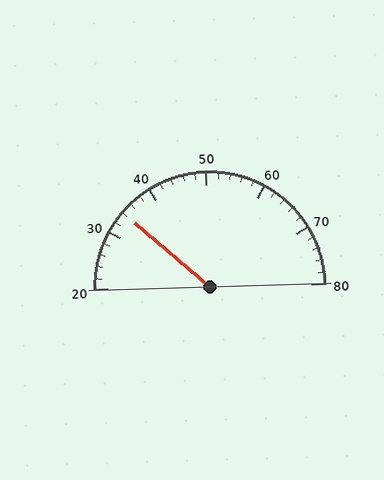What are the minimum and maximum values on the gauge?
The gauge ranges from 20 to 80.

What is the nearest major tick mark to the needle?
The nearest major tick mark is 30.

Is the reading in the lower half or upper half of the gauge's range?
The reading is in the lower half of the range (20 to 80).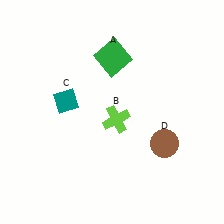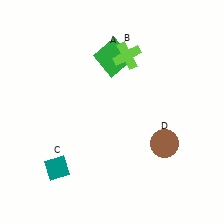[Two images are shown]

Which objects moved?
The objects that moved are: the lime cross (B), the teal diamond (C).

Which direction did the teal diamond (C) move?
The teal diamond (C) moved down.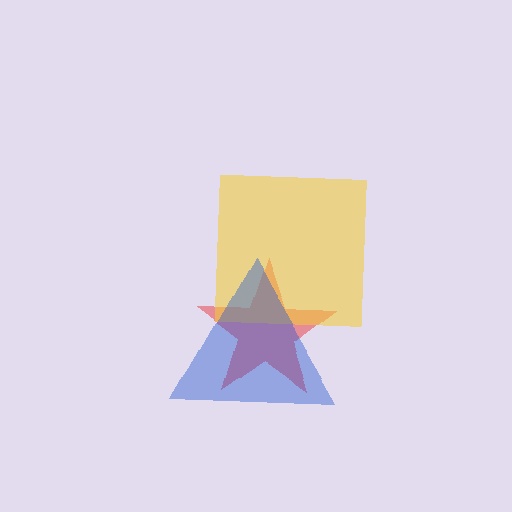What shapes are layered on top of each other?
The layered shapes are: a red star, a yellow square, a blue triangle.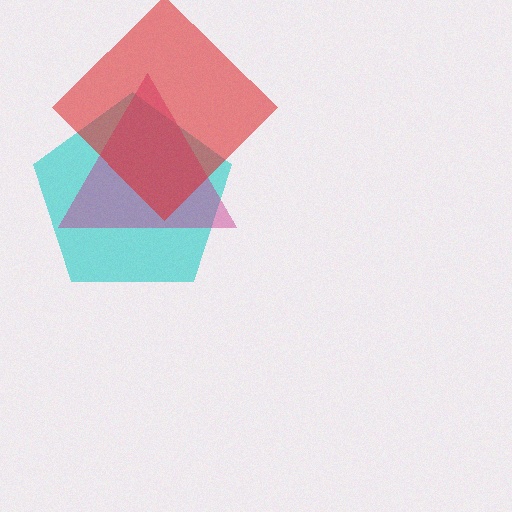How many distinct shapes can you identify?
There are 3 distinct shapes: a cyan pentagon, a magenta triangle, a red diamond.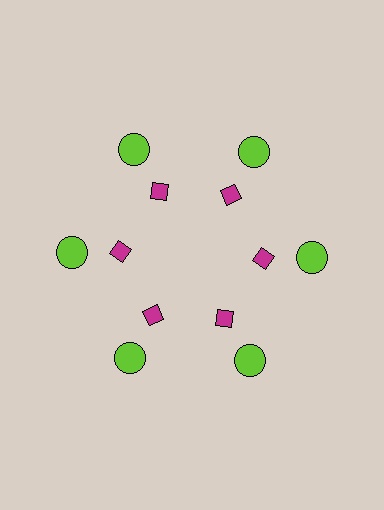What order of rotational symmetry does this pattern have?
This pattern has 6-fold rotational symmetry.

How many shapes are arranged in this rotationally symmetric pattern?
There are 12 shapes, arranged in 6 groups of 2.